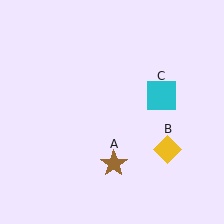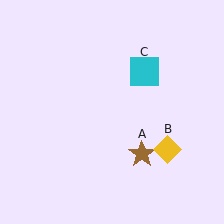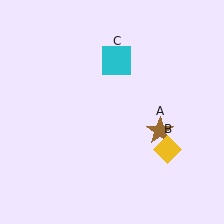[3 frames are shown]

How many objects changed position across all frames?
2 objects changed position: brown star (object A), cyan square (object C).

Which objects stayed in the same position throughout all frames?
Yellow diamond (object B) remained stationary.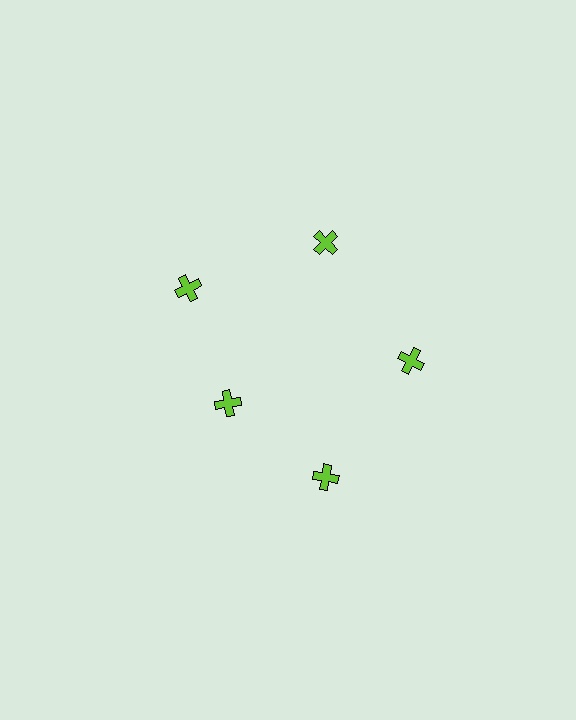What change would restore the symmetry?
The symmetry would be restored by moving it outward, back onto the ring so that all 5 crosses sit at equal angles and equal distance from the center.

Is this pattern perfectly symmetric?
No. The 5 lime crosses are arranged in a ring, but one element near the 8 o'clock position is pulled inward toward the center, breaking the 5-fold rotational symmetry.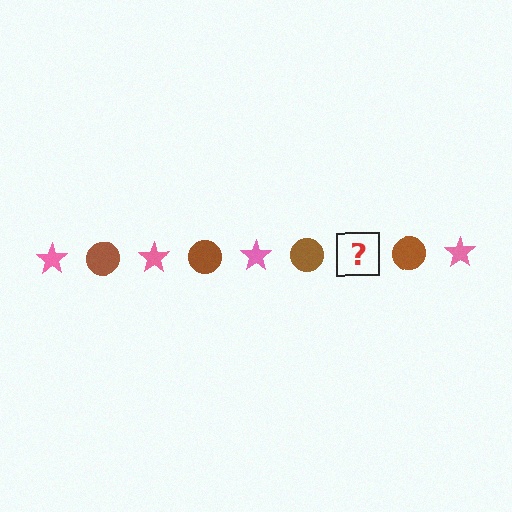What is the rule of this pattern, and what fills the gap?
The rule is that the pattern alternates between pink star and brown circle. The gap should be filled with a pink star.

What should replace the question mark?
The question mark should be replaced with a pink star.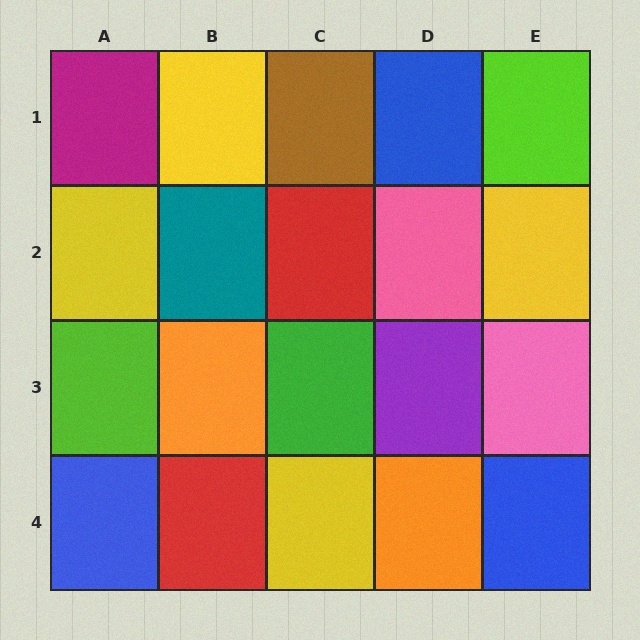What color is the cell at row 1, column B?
Yellow.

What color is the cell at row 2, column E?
Yellow.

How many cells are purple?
1 cell is purple.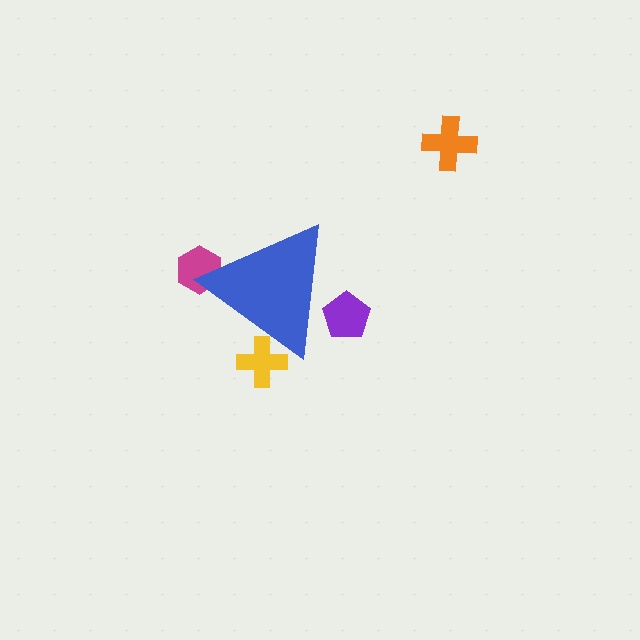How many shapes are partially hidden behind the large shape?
3 shapes are partially hidden.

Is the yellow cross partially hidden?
Yes, the yellow cross is partially hidden behind the blue triangle.